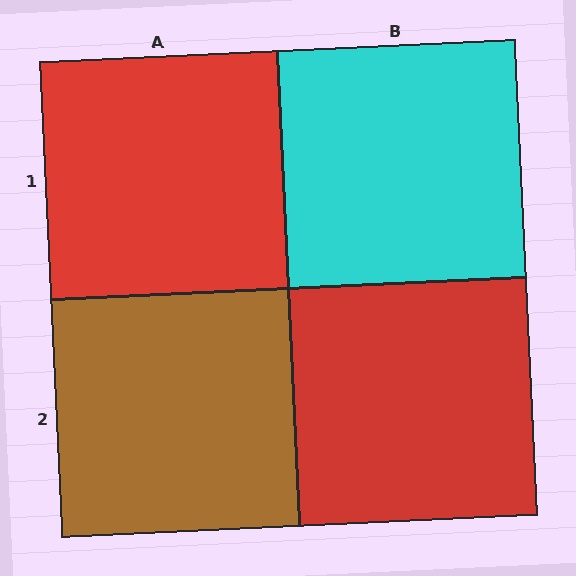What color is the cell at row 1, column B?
Cyan.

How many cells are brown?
1 cell is brown.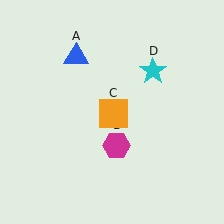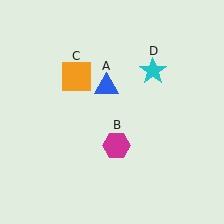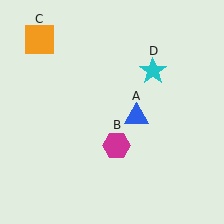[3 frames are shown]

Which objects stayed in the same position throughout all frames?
Magenta hexagon (object B) and cyan star (object D) remained stationary.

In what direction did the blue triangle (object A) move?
The blue triangle (object A) moved down and to the right.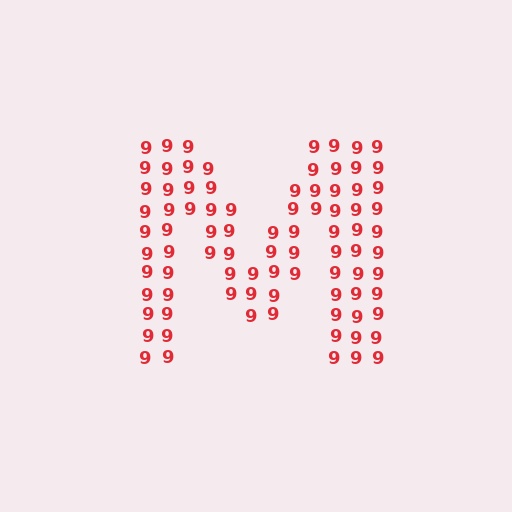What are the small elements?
The small elements are digit 9's.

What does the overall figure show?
The overall figure shows the letter M.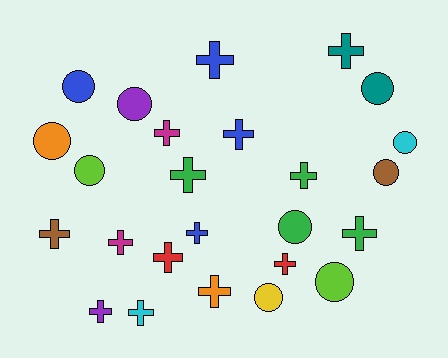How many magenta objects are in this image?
There are 2 magenta objects.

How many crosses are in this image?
There are 15 crosses.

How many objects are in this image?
There are 25 objects.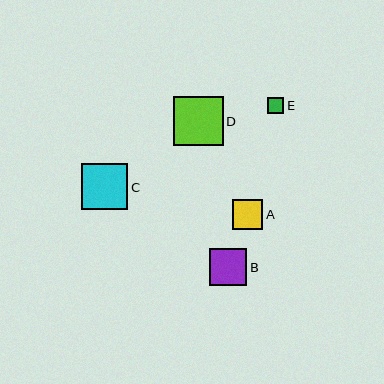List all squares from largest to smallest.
From largest to smallest: D, C, B, A, E.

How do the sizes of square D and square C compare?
Square D and square C are approximately the same size.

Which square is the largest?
Square D is the largest with a size of approximately 50 pixels.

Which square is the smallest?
Square E is the smallest with a size of approximately 16 pixels.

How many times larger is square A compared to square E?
Square A is approximately 1.9 times the size of square E.